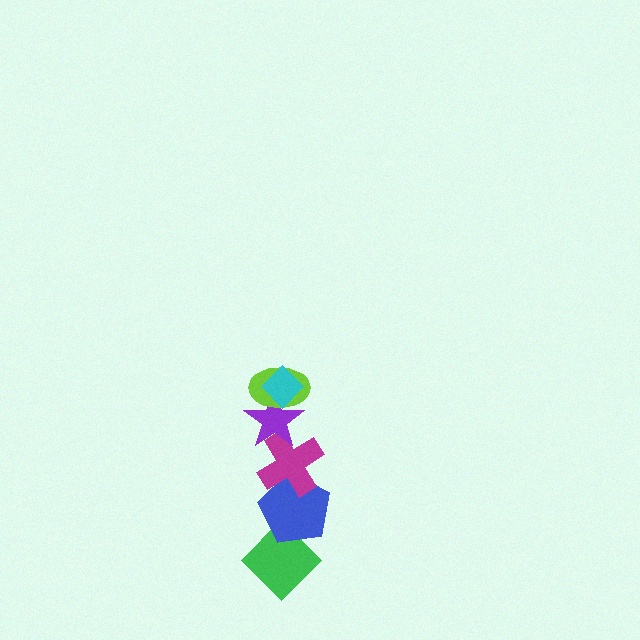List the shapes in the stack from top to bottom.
From top to bottom: the cyan diamond, the lime ellipse, the purple star, the magenta cross, the blue pentagon, the green diamond.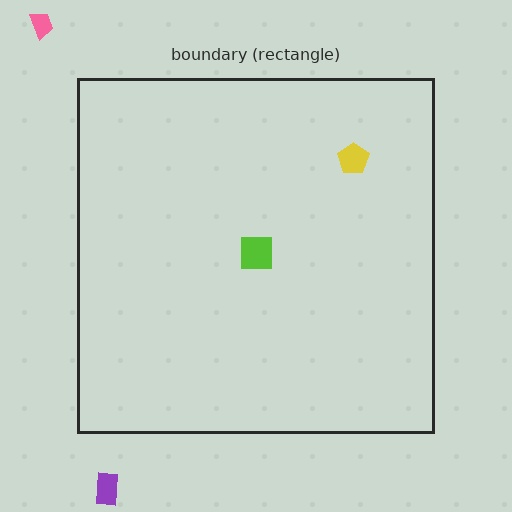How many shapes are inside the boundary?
2 inside, 2 outside.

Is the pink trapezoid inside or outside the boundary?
Outside.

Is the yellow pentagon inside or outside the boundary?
Inside.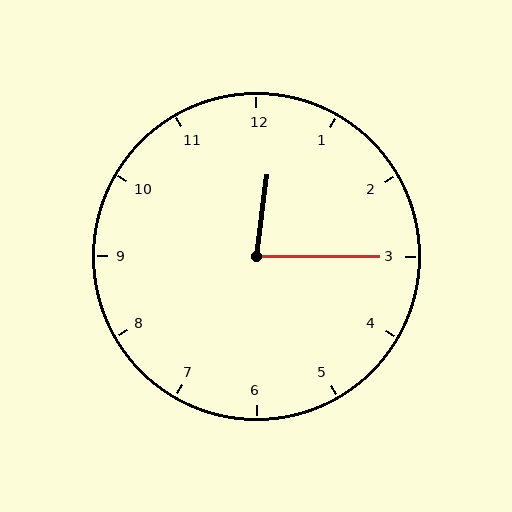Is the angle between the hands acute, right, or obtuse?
It is acute.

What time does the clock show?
12:15.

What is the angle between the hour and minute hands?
Approximately 82 degrees.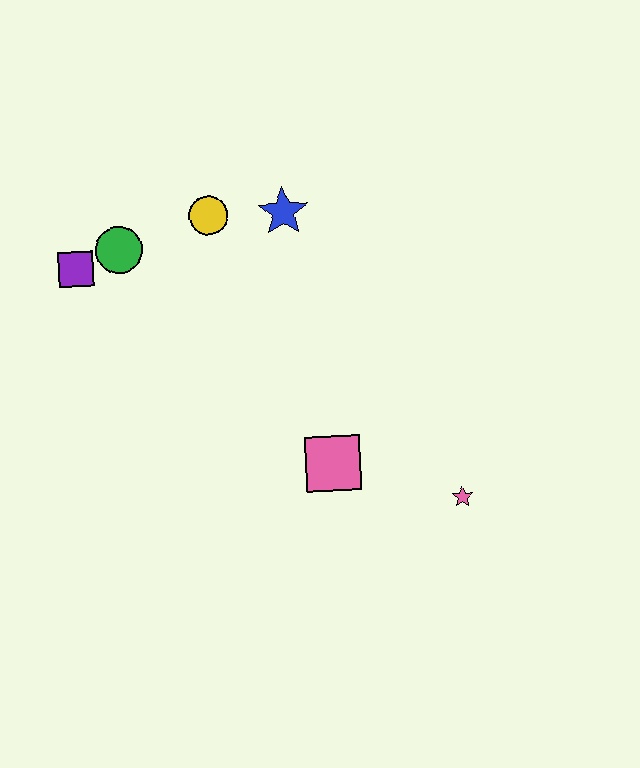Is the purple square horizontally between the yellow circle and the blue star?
No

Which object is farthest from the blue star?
The pink star is farthest from the blue star.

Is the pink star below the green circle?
Yes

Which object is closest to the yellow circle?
The blue star is closest to the yellow circle.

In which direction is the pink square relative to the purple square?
The pink square is to the right of the purple square.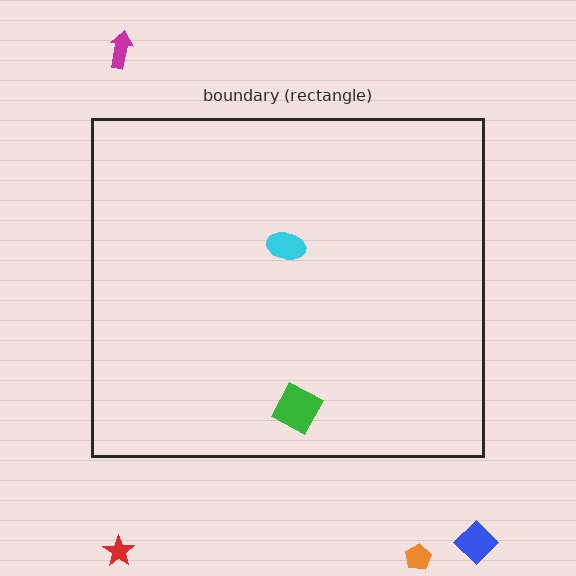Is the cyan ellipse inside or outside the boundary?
Inside.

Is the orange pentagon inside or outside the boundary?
Outside.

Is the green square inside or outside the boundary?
Inside.